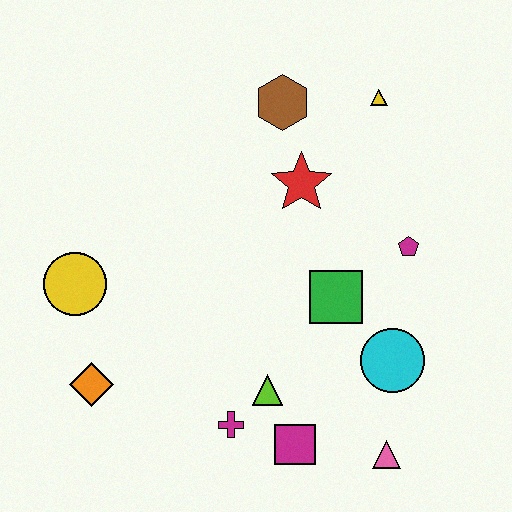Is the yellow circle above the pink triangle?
Yes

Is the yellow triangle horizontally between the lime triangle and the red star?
No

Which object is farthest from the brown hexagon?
The pink triangle is farthest from the brown hexagon.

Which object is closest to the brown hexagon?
The red star is closest to the brown hexagon.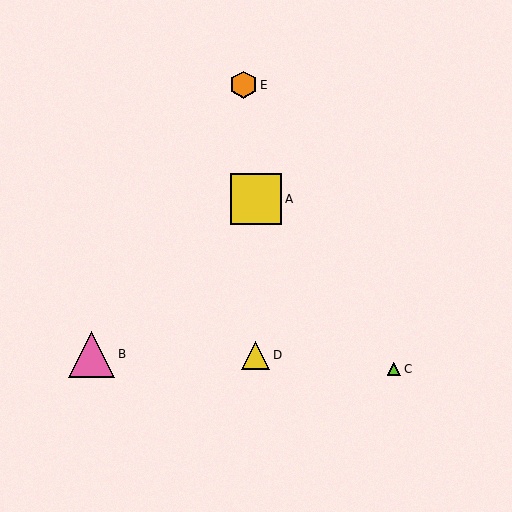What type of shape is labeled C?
Shape C is a lime triangle.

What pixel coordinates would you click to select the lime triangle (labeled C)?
Click at (394, 369) to select the lime triangle C.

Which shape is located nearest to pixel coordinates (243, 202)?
The yellow square (labeled A) at (256, 199) is nearest to that location.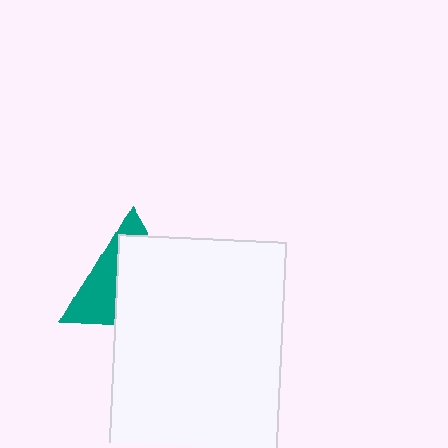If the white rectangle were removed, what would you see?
You would see the complete teal triangle.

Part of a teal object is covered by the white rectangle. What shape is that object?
It is a triangle.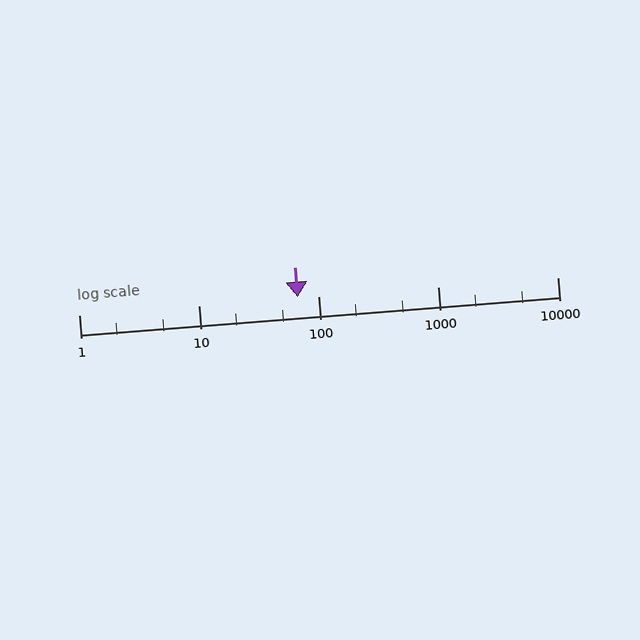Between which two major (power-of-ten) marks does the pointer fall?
The pointer is between 10 and 100.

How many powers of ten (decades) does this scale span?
The scale spans 4 decades, from 1 to 10000.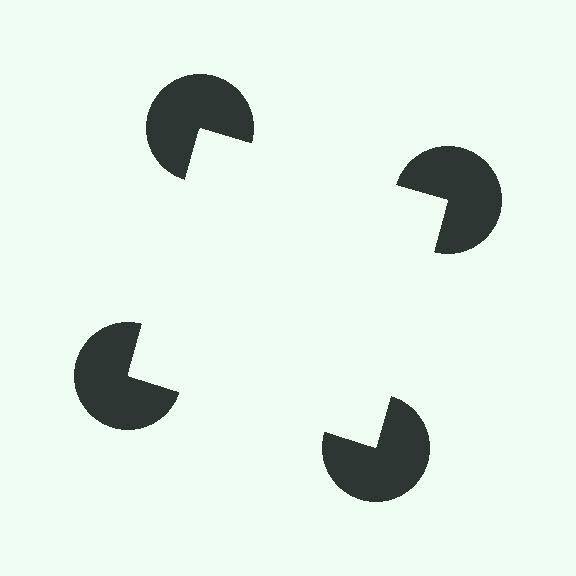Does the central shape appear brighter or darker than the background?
It typically appears slightly brighter than the background, even though no actual brightness change is drawn.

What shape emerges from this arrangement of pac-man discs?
An illusory square — its edges are inferred from the aligned wedge cuts in the pac-man discs, not physically drawn.